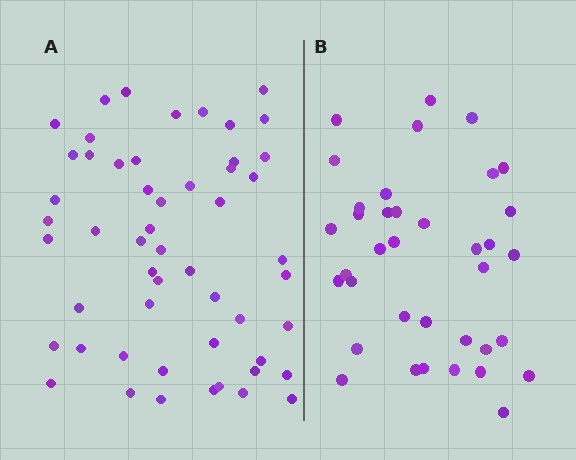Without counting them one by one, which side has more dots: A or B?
Region A (the left region) has more dots.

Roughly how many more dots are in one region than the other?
Region A has approximately 15 more dots than region B.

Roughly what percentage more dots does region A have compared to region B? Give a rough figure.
About 45% more.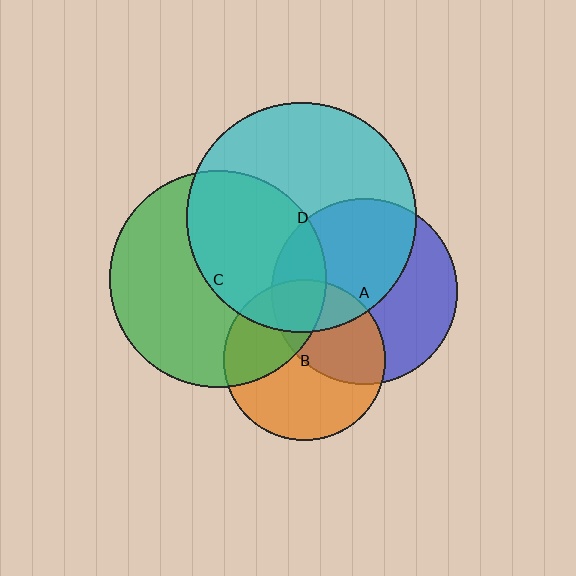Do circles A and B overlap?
Yes.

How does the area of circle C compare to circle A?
Approximately 1.4 times.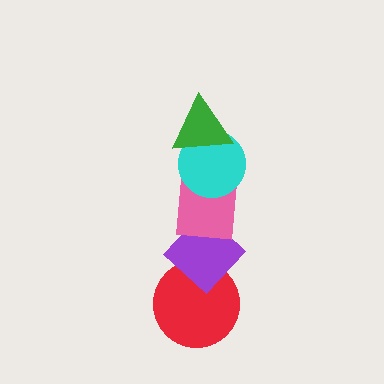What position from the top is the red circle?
The red circle is 5th from the top.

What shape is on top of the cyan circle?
The green triangle is on top of the cyan circle.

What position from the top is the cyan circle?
The cyan circle is 2nd from the top.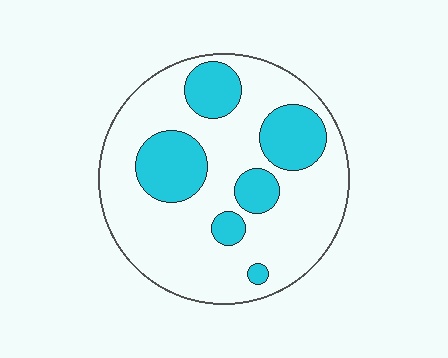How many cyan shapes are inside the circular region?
6.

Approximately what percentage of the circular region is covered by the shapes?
Approximately 25%.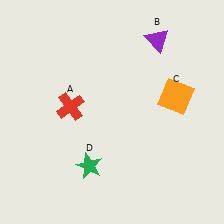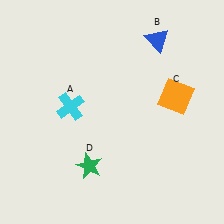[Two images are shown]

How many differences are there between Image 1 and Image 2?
There are 2 differences between the two images.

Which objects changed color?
A changed from red to cyan. B changed from purple to blue.